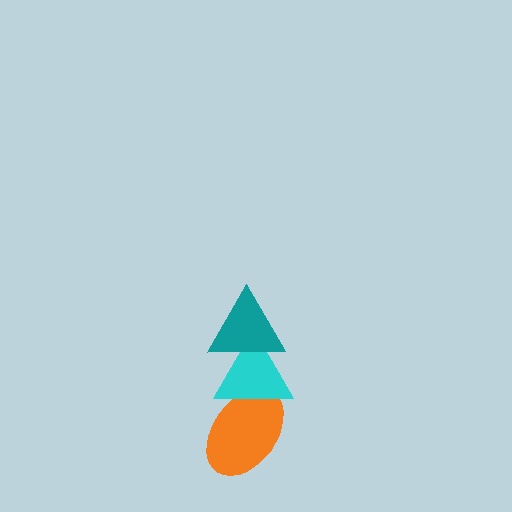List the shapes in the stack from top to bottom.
From top to bottom: the teal triangle, the cyan triangle, the orange ellipse.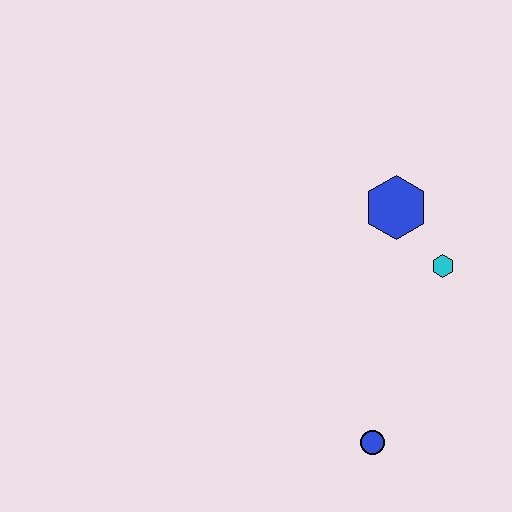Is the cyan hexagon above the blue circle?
Yes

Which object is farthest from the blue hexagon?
The blue circle is farthest from the blue hexagon.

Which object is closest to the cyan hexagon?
The blue hexagon is closest to the cyan hexagon.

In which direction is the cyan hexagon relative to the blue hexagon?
The cyan hexagon is below the blue hexagon.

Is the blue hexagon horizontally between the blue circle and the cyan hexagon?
Yes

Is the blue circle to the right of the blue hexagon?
No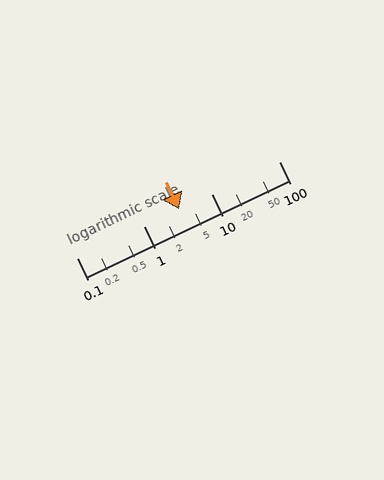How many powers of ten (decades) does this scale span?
The scale spans 3 decades, from 0.1 to 100.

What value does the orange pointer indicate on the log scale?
The pointer indicates approximately 3.3.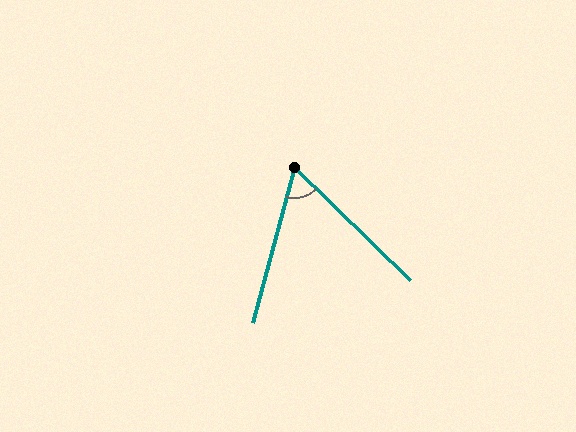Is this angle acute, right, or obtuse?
It is acute.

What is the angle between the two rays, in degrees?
Approximately 61 degrees.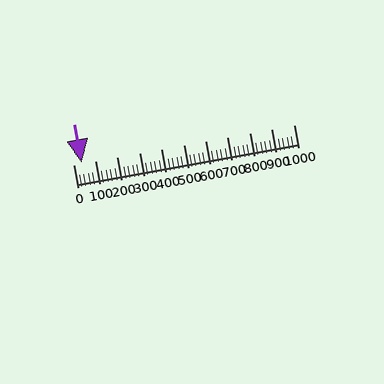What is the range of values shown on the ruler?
The ruler shows values from 0 to 1000.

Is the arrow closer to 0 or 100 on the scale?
The arrow is closer to 0.